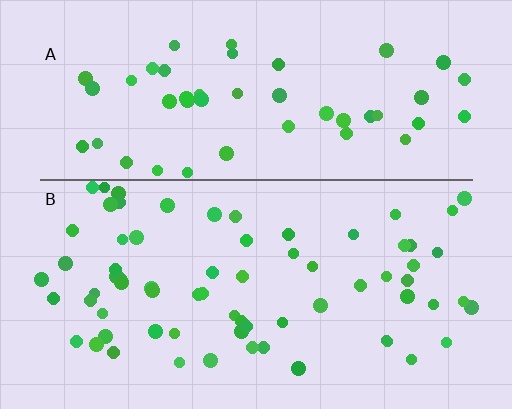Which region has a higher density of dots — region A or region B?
B (the bottom).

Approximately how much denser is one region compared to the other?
Approximately 1.4× — region B over region A.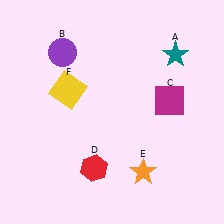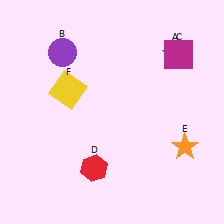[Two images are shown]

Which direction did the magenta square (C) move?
The magenta square (C) moved up.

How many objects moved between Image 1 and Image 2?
2 objects moved between the two images.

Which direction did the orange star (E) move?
The orange star (E) moved right.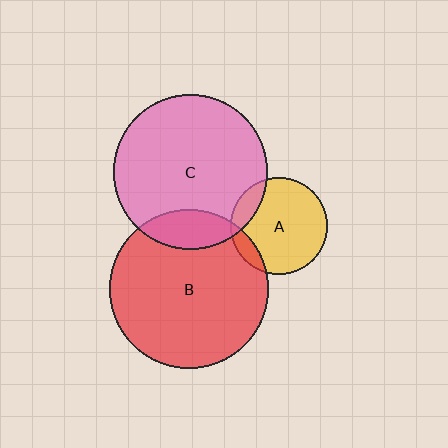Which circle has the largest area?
Circle B (red).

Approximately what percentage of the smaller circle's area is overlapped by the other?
Approximately 15%.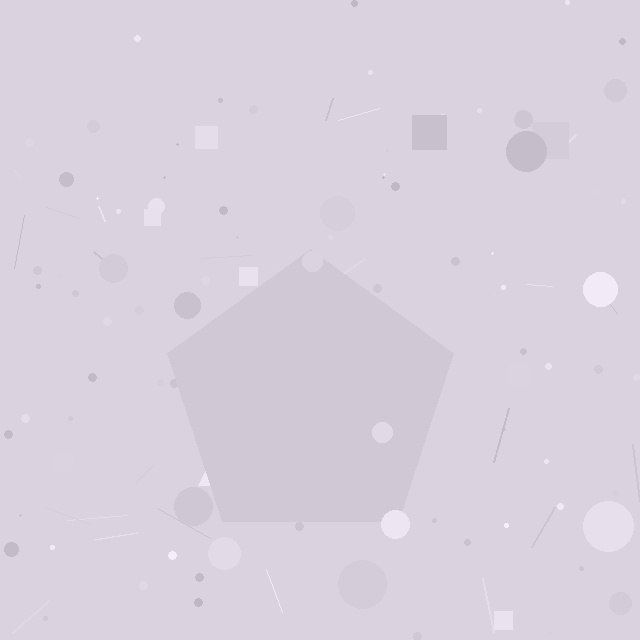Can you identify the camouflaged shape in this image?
The camouflaged shape is a pentagon.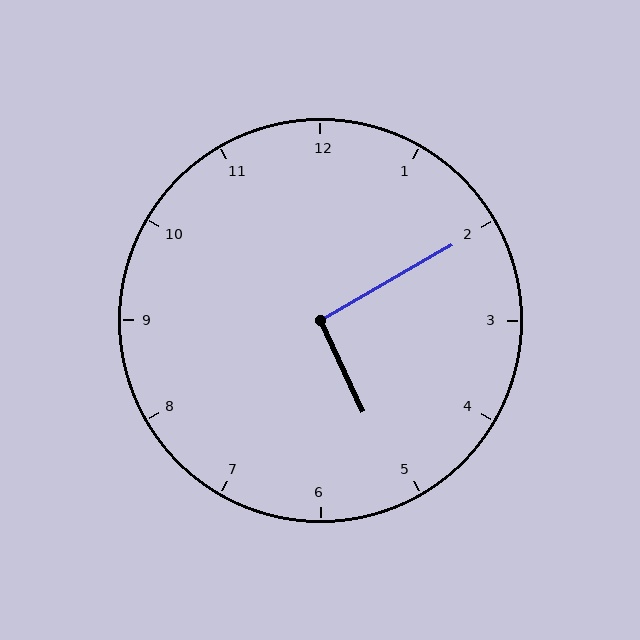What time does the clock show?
5:10.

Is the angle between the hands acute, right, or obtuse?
It is right.